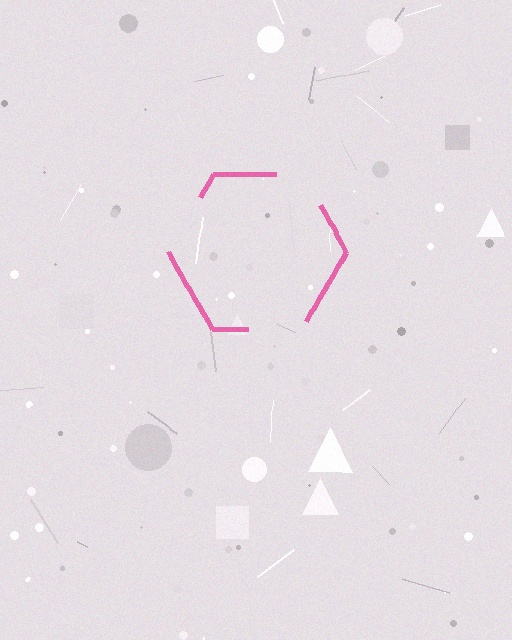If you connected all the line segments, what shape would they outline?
They would outline a hexagon.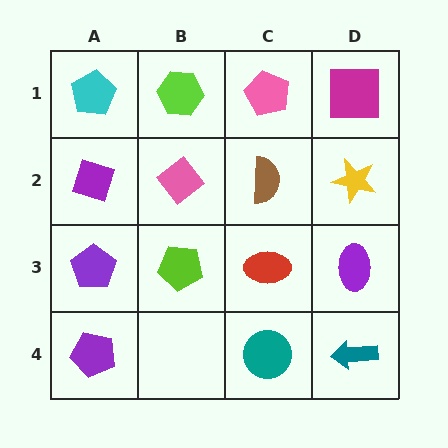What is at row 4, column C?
A teal circle.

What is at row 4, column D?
A teal arrow.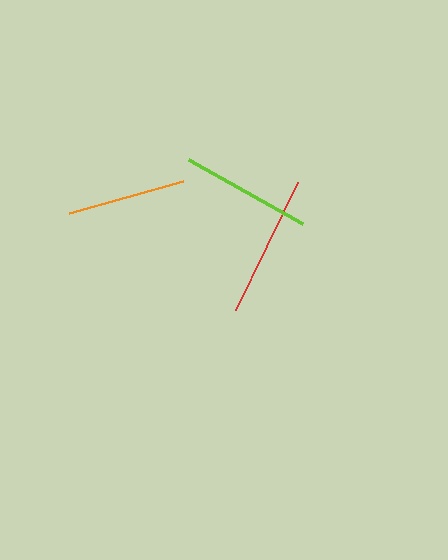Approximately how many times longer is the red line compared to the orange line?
The red line is approximately 1.2 times the length of the orange line.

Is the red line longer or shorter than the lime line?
The red line is longer than the lime line.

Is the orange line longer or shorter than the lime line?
The lime line is longer than the orange line.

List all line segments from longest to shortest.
From longest to shortest: red, lime, orange.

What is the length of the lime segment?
The lime segment is approximately 131 pixels long.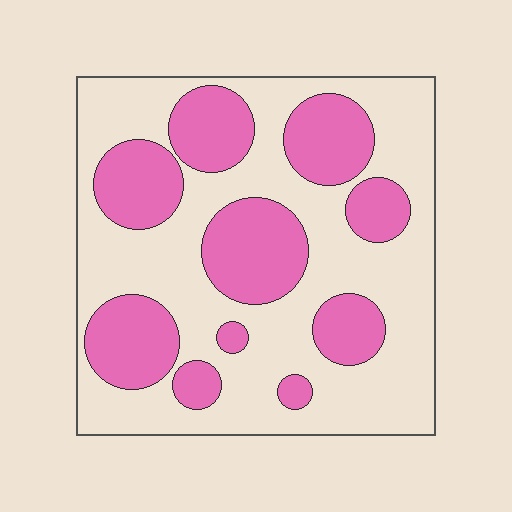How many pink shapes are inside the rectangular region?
10.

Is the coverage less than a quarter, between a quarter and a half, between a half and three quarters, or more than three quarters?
Between a quarter and a half.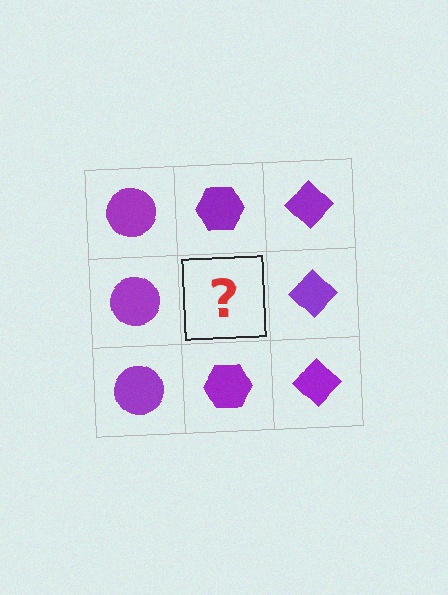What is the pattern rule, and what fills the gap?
The rule is that each column has a consistent shape. The gap should be filled with a purple hexagon.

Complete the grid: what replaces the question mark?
The question mark should be replaced with a purple hexagon.